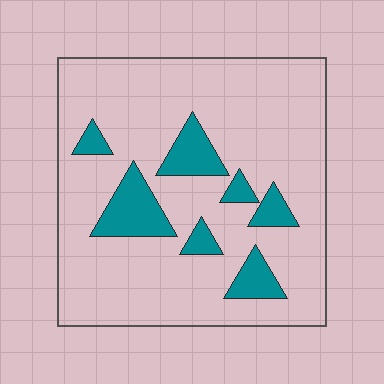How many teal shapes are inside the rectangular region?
7.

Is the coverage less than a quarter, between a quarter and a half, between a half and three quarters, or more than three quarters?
Less than a quarter.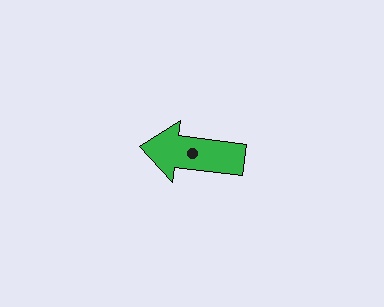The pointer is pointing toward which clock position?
Roughly 9 o'clock.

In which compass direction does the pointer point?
West.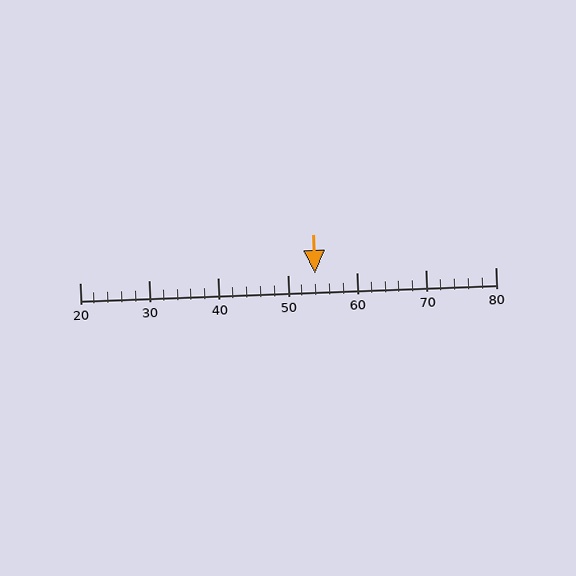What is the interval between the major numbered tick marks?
The major tick marks are spaced 10 units apart.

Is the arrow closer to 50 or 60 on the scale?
The arrow is closer to 50.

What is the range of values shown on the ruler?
The ruler shows values from 20 to 80.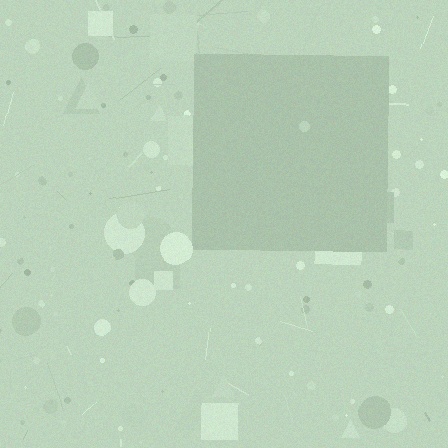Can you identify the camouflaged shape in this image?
The camouflaged shape is a square.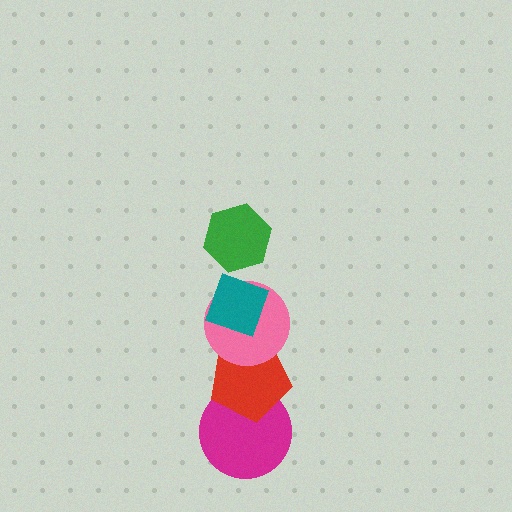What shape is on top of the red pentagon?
The pink circle is on top of the red pentagon.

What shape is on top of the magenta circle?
The red pentagon is on top of the magenta circle.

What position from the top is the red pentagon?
The red pentagon is 4th from the top.